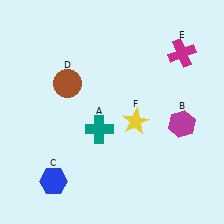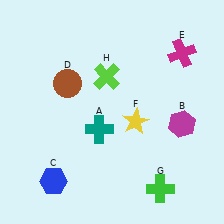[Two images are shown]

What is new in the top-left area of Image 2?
A lime cross (H) was added in the top-left area of Image 2.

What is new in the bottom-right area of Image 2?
A green cross (G) was added in the bottom-right area of Image 2.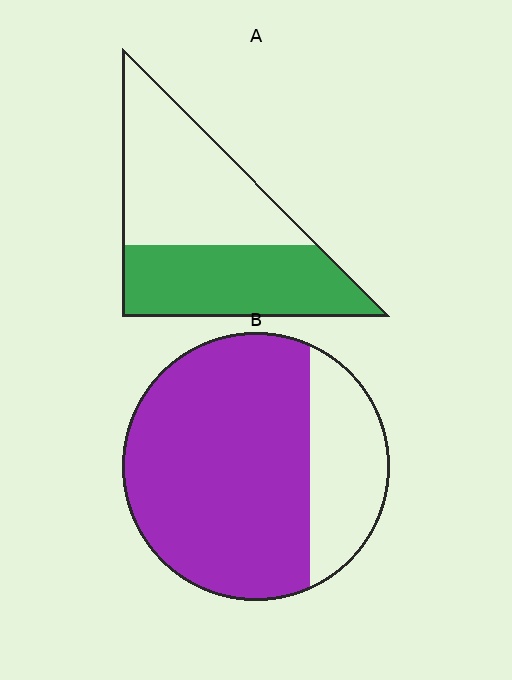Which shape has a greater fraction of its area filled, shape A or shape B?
Shape B.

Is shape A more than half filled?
Roughly half.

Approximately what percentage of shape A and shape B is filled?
A is approximately 45% and B is approximately 75%.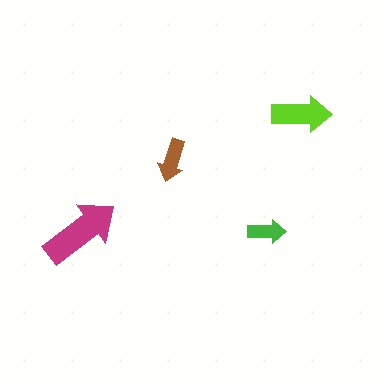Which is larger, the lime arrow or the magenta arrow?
The magenta one.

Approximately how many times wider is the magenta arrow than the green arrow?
About 2 times wider.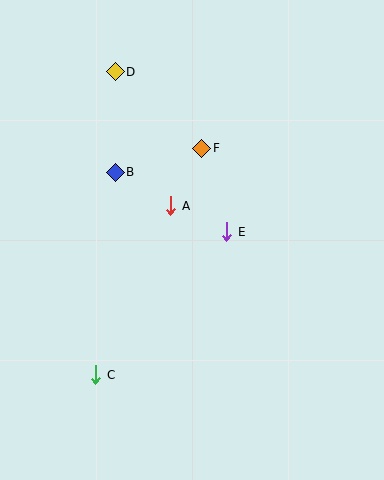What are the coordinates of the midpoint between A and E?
The midpoint between A and E is at (199, 219).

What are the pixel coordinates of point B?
Point B is at (115, 172).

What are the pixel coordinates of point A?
Point A is at (171, 206).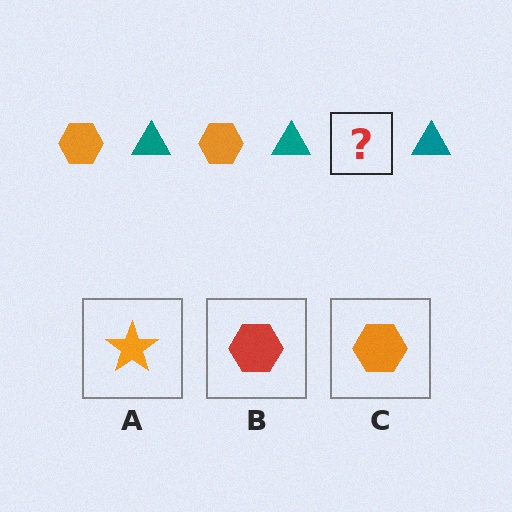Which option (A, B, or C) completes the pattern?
C.